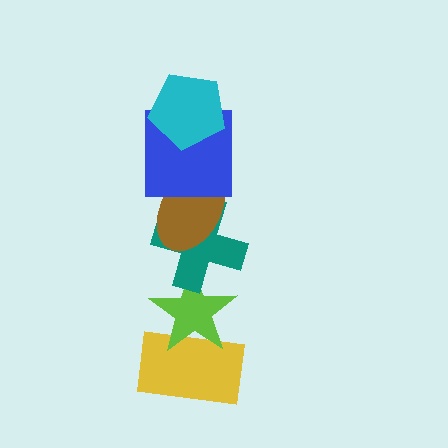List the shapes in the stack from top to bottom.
From top to bottom: the cyan pentagon, the blue square, the brown ellipse, the teal cross, the lime star, the yellow rectangle.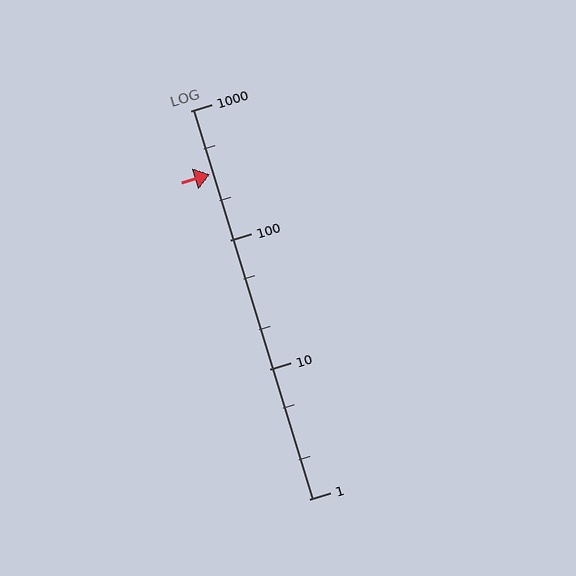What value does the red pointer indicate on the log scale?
The pointer indicates approximately 320.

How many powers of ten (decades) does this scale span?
The scale spans 3 decades, from 1 to 1000.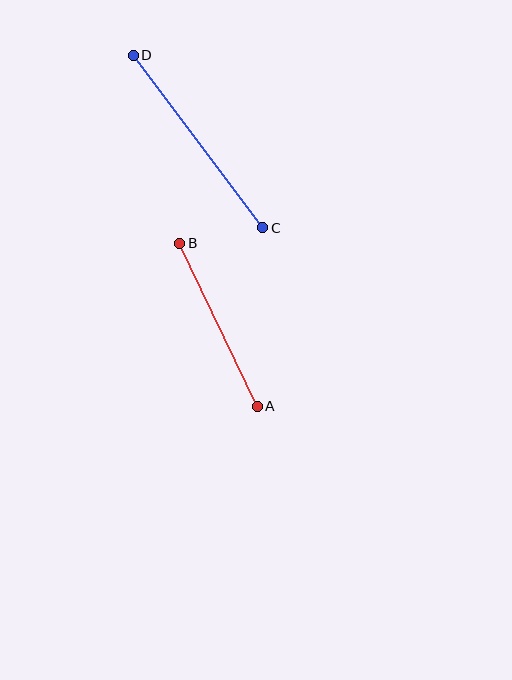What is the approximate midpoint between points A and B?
The midpoint is at approximately (219, 325) pixels.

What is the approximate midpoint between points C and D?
The midpoint is at approximately (198, 142) pixels.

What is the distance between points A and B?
The distance is approximately 180 pixels.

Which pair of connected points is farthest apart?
Points C and D are farthest apart.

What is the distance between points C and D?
The distance is approximately 215 pixels.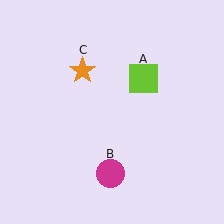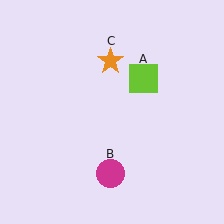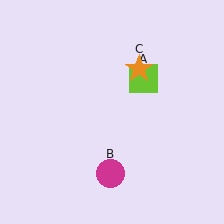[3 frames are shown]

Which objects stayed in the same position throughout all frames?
Lime square (object A) and magenta circle (object B) remained stationary.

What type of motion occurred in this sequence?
The orange star (object C) rotated clockwise around the center of the scene.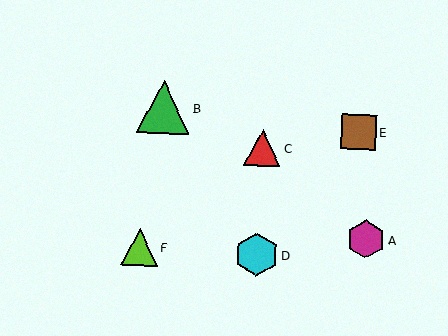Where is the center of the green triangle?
The center of the green triangle is at (164, 107).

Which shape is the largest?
The green triangle (labeled B) is the largest.